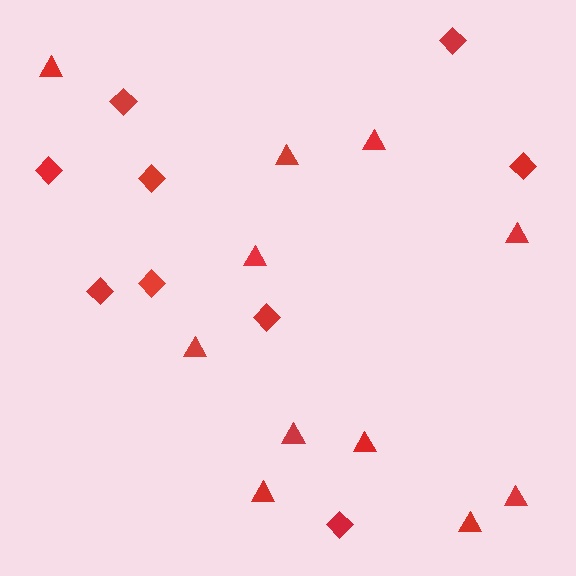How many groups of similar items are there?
There are 2 groups: one group of diamonds (9) and one group of triangles (11).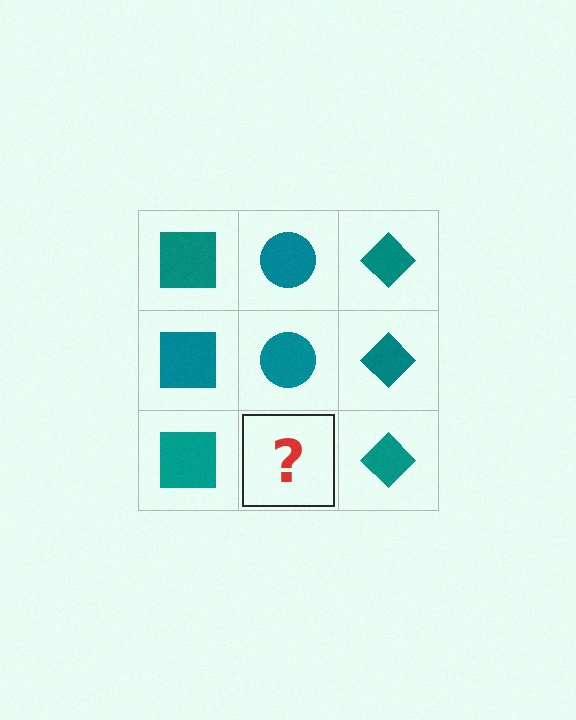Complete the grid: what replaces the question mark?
The question mark should be replaced with a teal circle.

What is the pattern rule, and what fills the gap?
The rule is that each column has a consistent shape. The gap should be filled with a teal circle.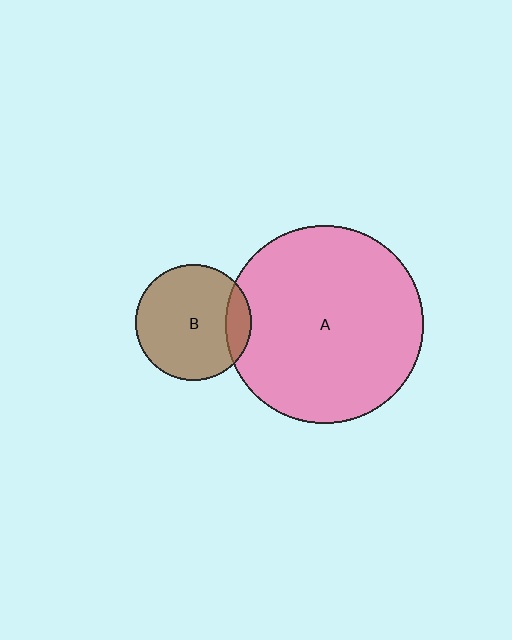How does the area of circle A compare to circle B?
Approximately 2.9 times.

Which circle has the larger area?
Circle A (pink).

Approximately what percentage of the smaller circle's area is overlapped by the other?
Approximately 15%.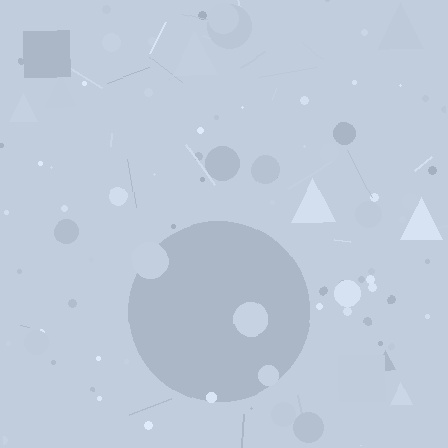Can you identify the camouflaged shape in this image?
The camouflaged shape is a circle.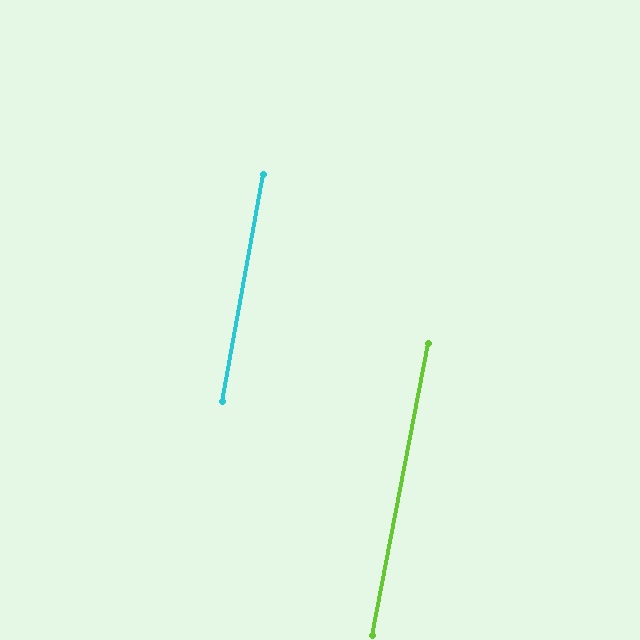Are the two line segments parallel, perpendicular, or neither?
Parallel — their directions differ by only 0.6°.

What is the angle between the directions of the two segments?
Approximately 1 degree.